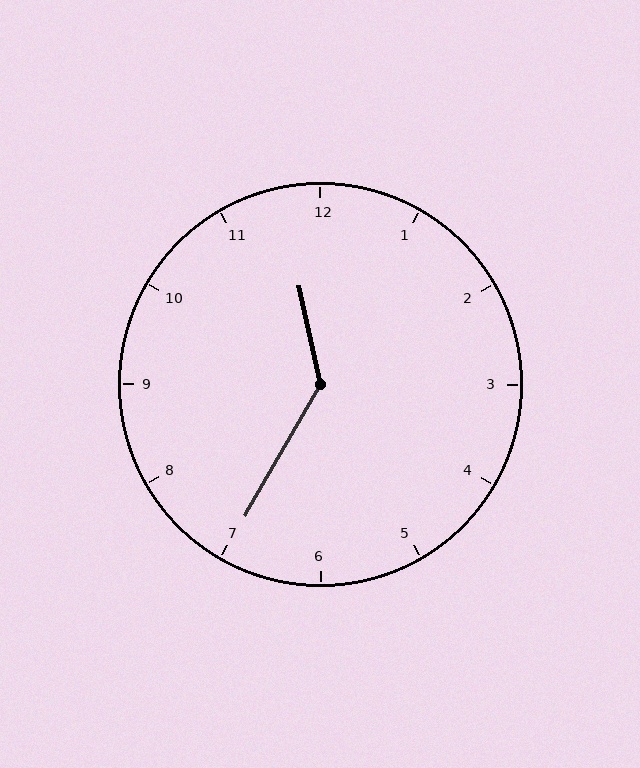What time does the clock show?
11:35.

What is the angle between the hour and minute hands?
Approximately 138 degrees.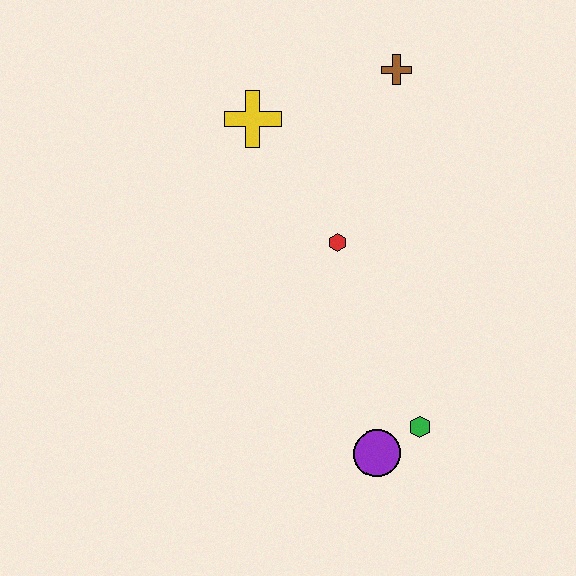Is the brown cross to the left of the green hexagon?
Yes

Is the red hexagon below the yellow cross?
Yes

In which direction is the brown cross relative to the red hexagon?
The brown cross is above the red hexagon.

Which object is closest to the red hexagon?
The yellow cross is closest to the red hexagon.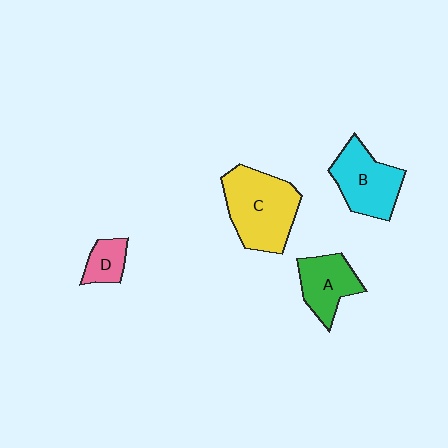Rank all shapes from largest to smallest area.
From largest to smallest: C (yellow), B (cyan), A (green), D (pink).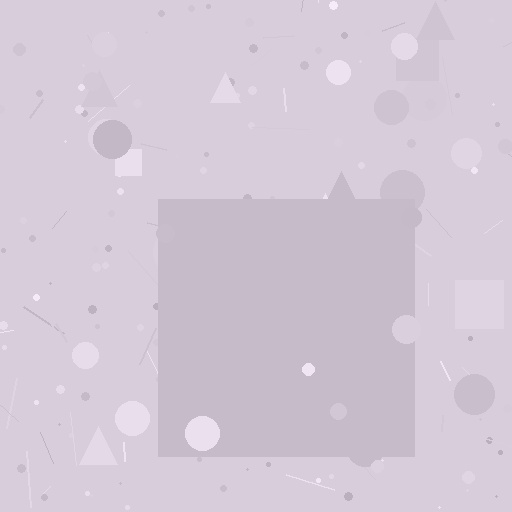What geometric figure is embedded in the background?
A square is embedded in the background.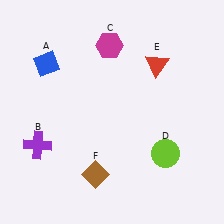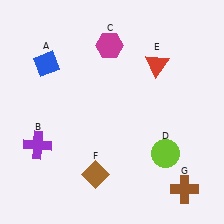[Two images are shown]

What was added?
A brown cross (G) was added in Image 2.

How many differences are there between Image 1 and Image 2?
There is 1 difference between the two images.